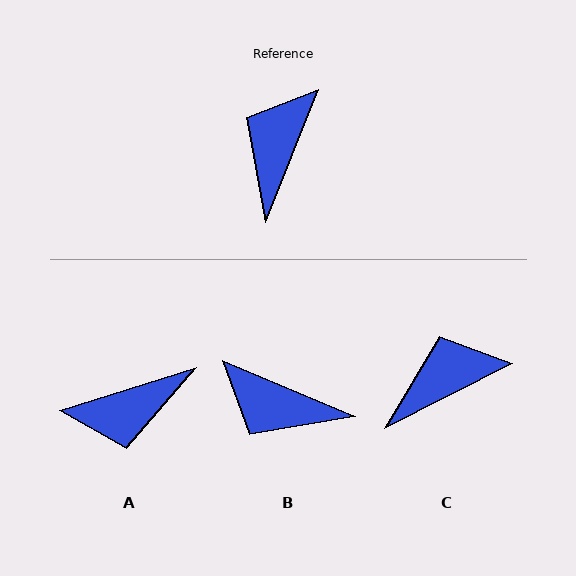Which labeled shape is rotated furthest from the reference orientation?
A, about 129 degrees away.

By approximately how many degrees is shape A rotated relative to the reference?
Approximately 129 degrees counter-clockwise.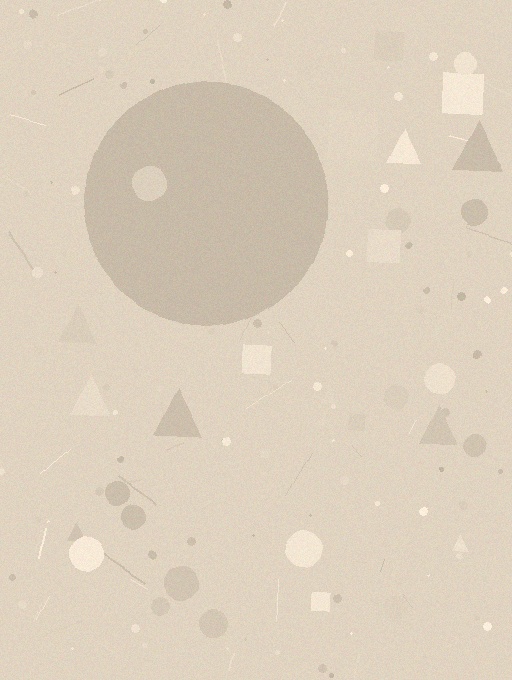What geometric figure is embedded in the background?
A circle is embedded in the background.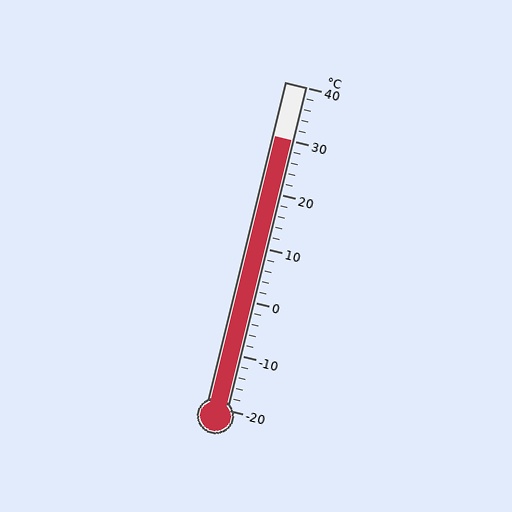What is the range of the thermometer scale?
The thermometer scale ranges from -20°C to 40°C.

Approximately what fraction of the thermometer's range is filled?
The thermometer is filled to approximately 85% of its range.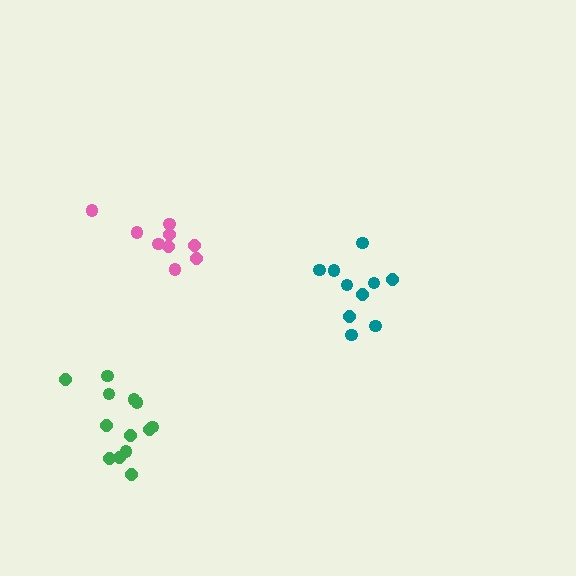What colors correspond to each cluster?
The clusters are colored: green, teal, pink.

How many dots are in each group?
Group 1: 13 dots, Group 2: 10 dots, Group 3: 9 dots (32 total).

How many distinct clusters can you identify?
There are 3 distinct clusters.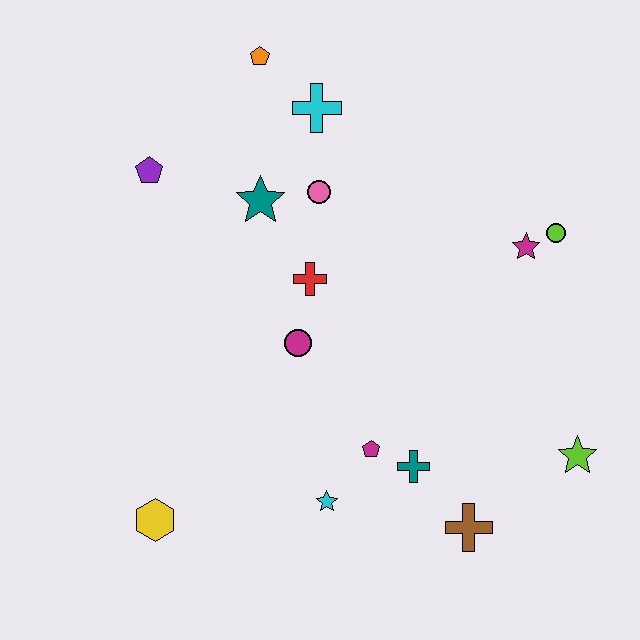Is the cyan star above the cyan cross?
No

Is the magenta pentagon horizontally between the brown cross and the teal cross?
No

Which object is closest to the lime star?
The brown cross is closest to the lime star.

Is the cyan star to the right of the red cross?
Yes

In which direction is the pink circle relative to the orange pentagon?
The pink circle is below the orange pentagon.